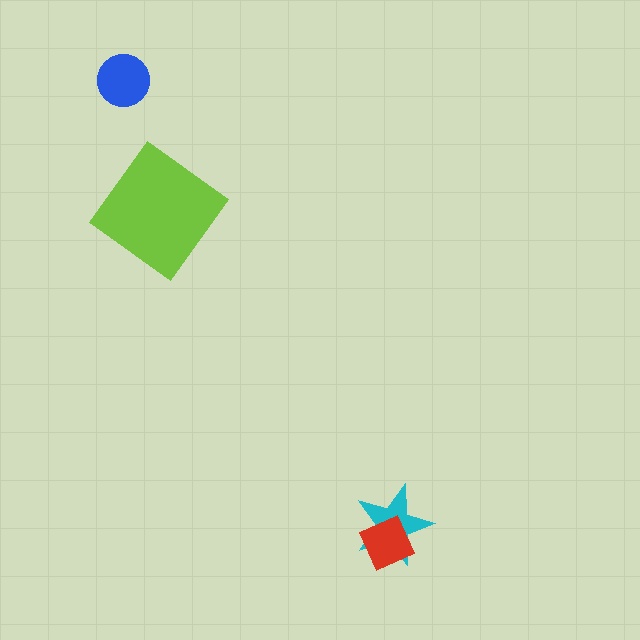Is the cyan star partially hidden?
Yes, it is partially covered by another shape.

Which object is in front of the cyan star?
The red diamond is in front of the cyan star.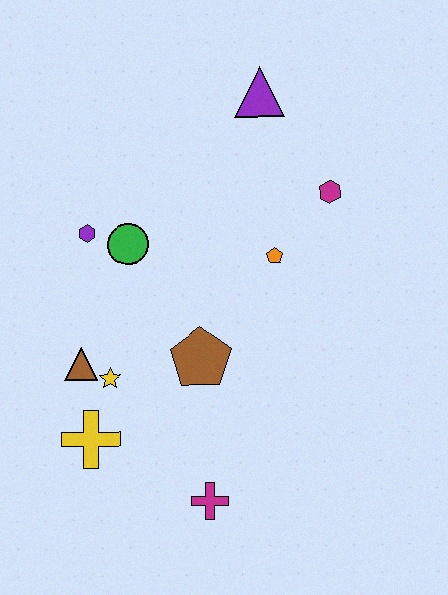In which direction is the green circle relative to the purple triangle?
The green circle is below the purple triangle.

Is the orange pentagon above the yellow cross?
Yes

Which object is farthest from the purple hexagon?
The magenta cross is farthest from the purple hexagon.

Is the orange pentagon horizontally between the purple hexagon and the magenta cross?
No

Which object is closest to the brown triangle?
The yellow star is closest to the brown triangle.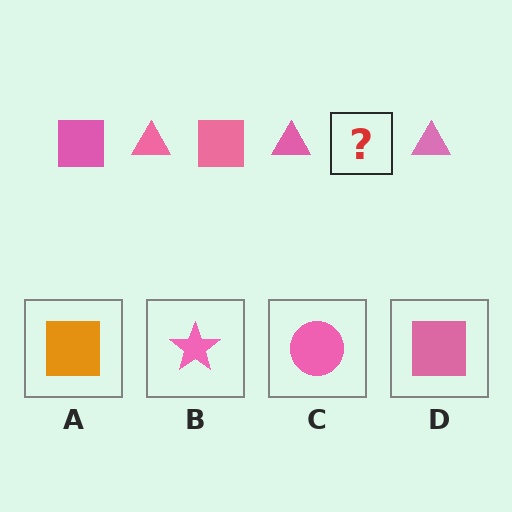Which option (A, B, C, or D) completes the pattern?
D.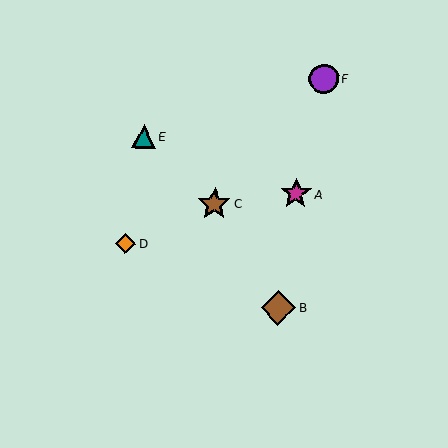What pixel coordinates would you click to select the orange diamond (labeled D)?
Click at (125, 243) to select the orange diamond D.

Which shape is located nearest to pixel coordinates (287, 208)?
The magenta star (labeled A) at (296, 194) is nearest to that location.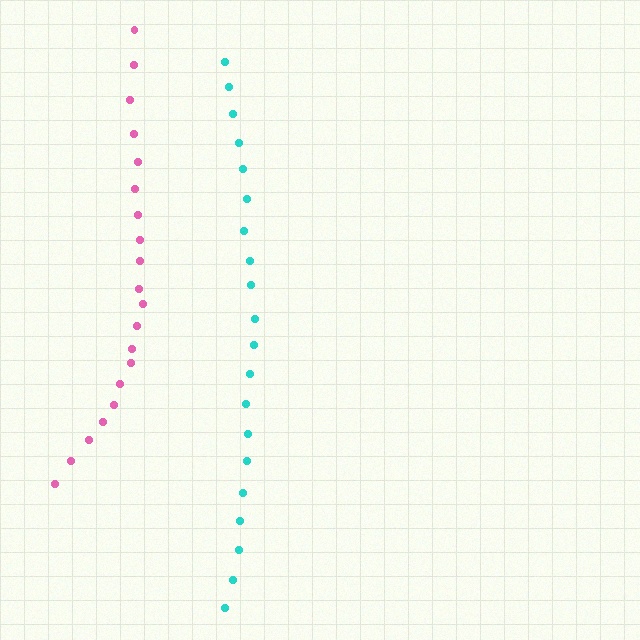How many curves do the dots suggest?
There are 2 distinct paths.